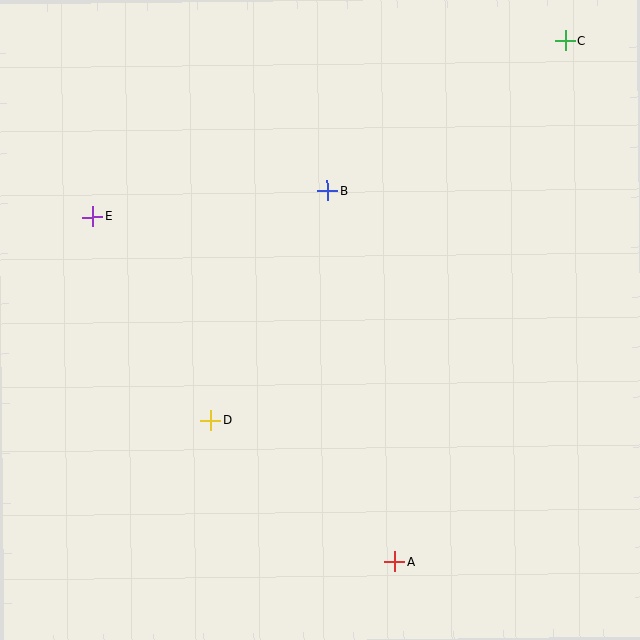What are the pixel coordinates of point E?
Point E is at (93, 217).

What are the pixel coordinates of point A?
Point A is at (394, 562).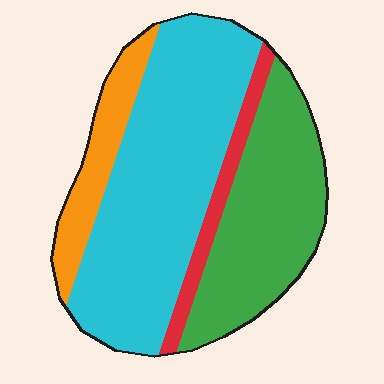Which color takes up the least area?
Red, at roughly 5%.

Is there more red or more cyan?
Cyan.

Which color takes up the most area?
Cyan, at roughly 50%.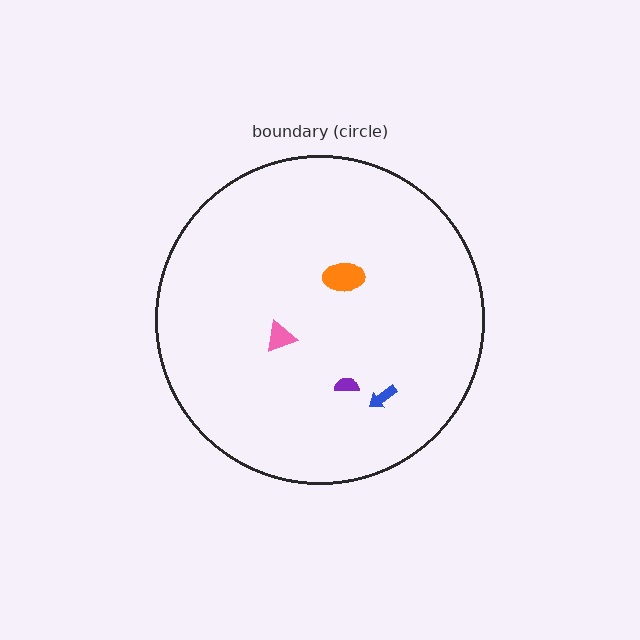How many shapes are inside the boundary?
4 inside, 0 outside.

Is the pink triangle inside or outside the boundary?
Inside.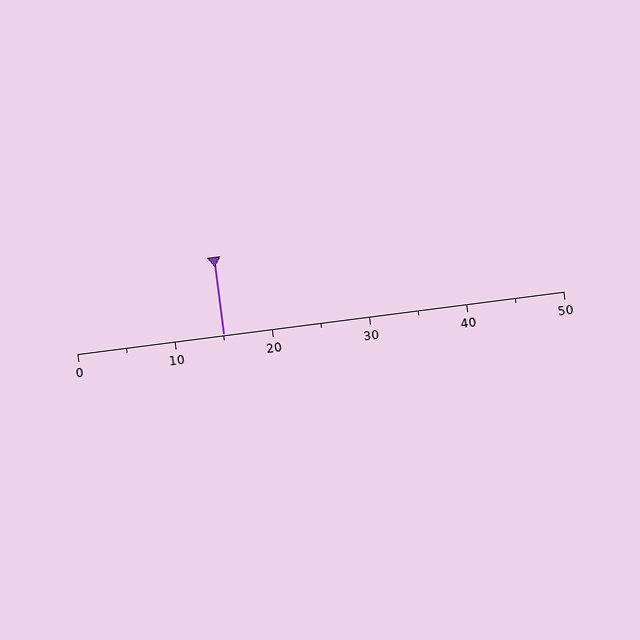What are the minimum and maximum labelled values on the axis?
The axis runs from 0 to 50.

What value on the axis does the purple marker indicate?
The marker indicates approximately 15.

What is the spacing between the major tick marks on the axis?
The major ticks are spaced 10 apart.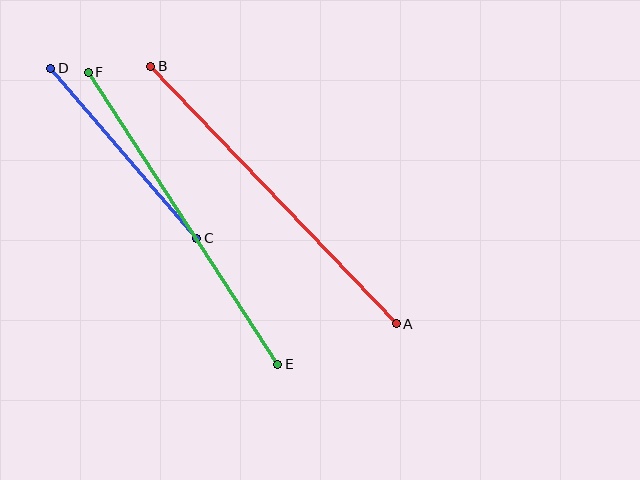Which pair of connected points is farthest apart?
Points A and B are farthest apart.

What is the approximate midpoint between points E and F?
The midpoint is at approximately (183, 218) pixels.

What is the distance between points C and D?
The distance is approximately 224 pixels.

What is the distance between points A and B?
The distance is approximately 356 pixels.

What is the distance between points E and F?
The distance is approximately 348 pixels.